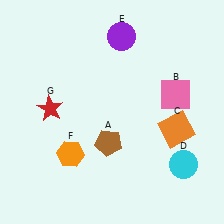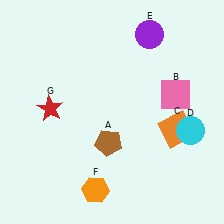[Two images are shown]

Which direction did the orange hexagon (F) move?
The orange hexagon (F) moved down.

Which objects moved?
The objects that moved are: the cyan circle (D), the purple circle (E), the orange hexagon (F).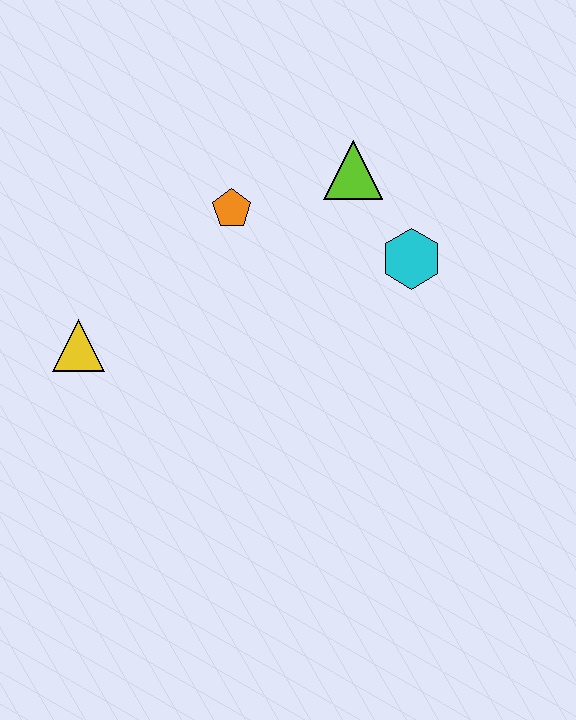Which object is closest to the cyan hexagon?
The lime triangle is closest to the cyan hexagon.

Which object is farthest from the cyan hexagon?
The yellow triangle is farthest from the cyan hexagon.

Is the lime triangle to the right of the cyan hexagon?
No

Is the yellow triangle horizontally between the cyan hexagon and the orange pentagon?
No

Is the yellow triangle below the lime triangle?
Yes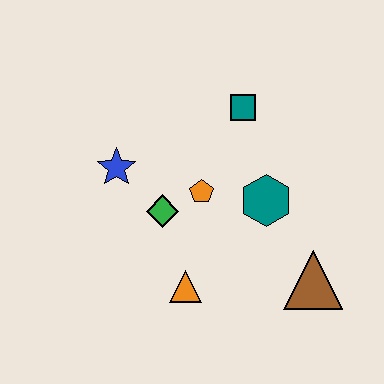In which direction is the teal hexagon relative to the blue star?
The teal hexagon is to the right of the blue star.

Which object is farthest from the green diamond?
The brown triangle is farthest from the green diamond.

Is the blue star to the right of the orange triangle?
No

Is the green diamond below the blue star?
Yes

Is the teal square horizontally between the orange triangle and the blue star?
No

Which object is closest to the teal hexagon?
The orange pentagon is closest to the teal hexagon.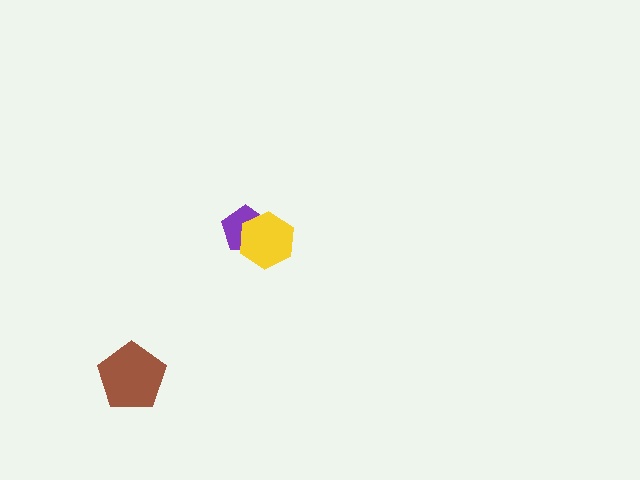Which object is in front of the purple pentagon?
The yellow hexagon is in front of the purple pentagon.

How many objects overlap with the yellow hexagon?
1 object overlaps with the yellow hexagon.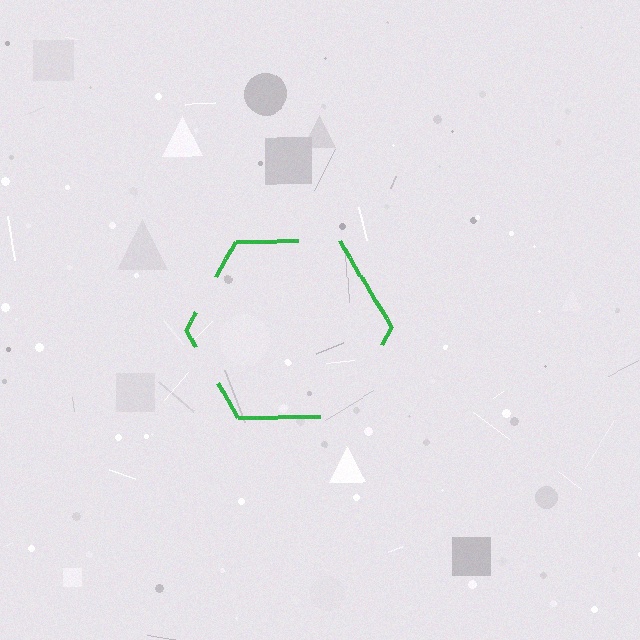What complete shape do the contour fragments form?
The contour fragments form a hexagon.